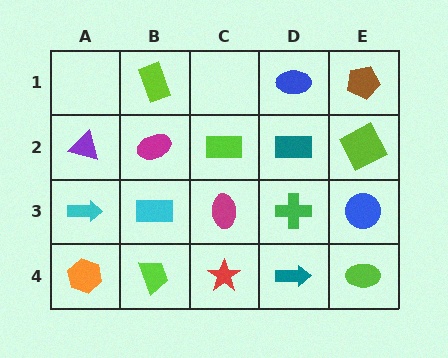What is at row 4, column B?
A lime trapezoid.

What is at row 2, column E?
A lime square.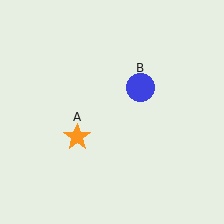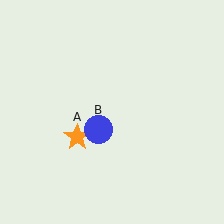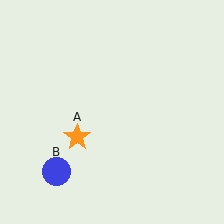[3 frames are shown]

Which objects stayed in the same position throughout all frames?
Orange star (object A) remained stationary.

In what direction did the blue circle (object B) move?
The blue circle (object B) moved down and to the left.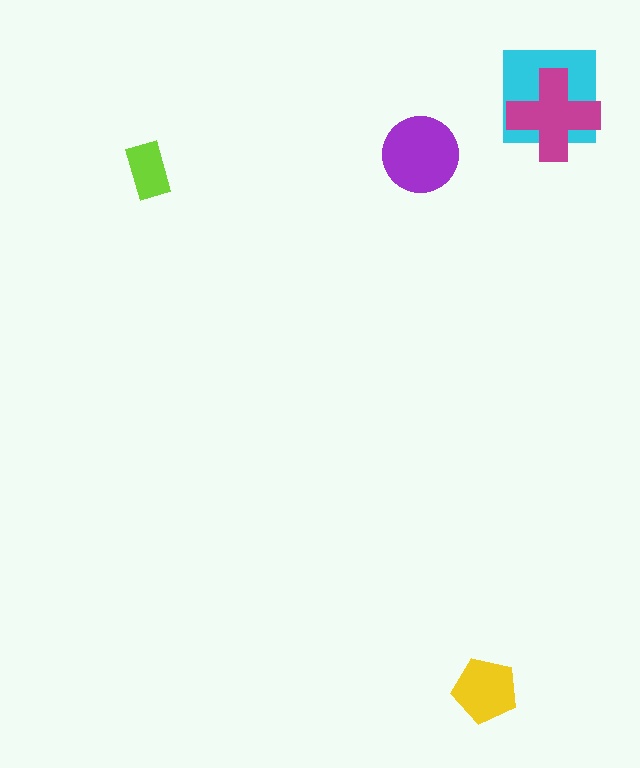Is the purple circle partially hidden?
No, no other shape covers it.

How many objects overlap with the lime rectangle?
0 objects overlap with the lime rectangle.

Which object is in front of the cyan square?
The magenta cross is in front of the cyan square.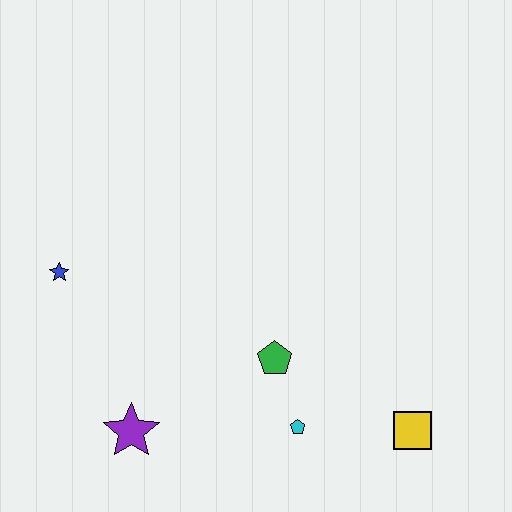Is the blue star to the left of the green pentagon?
Yes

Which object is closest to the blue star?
The purple star is closest to the blue star.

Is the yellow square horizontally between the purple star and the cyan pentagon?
No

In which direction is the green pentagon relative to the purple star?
The green pentagon is to the right of the purple star.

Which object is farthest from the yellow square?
The blue star is farthest from the yellow square.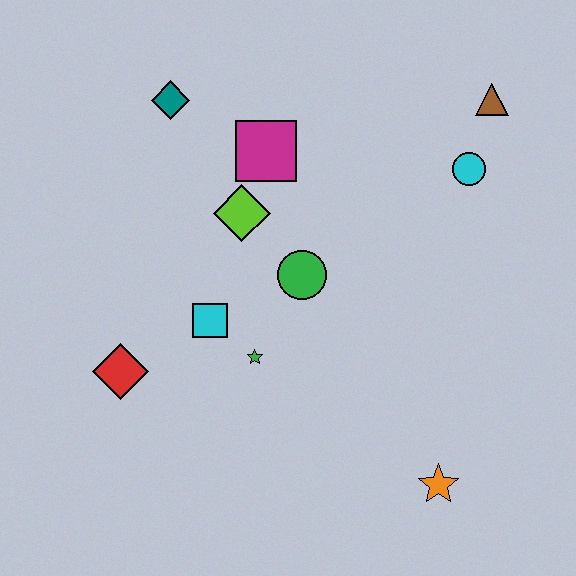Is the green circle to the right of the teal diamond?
Yes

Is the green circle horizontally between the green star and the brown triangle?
Yes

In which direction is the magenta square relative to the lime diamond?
The magenta square is above the lime diamond.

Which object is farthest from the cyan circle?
The red diamond is farthest from the cyan circle.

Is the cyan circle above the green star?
Yes